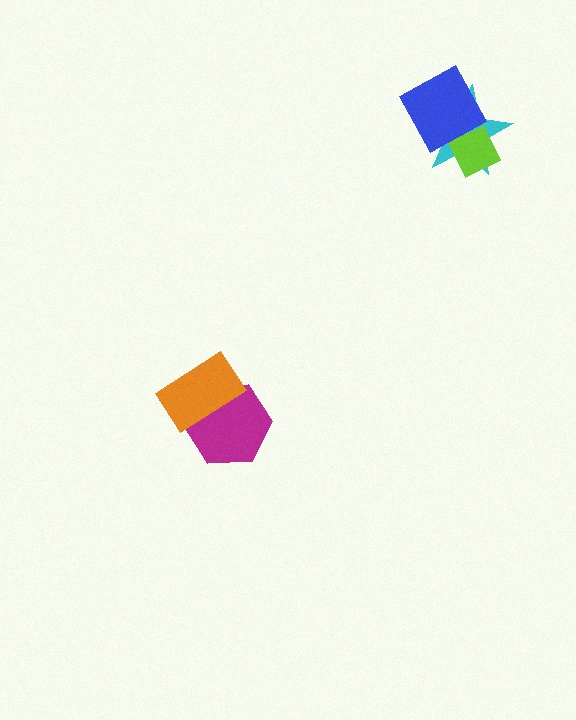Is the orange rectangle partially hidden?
No, no other shape covers it.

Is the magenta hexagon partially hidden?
Yes, it is partially covered by another shape.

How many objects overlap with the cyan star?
2 objects overlap with the cyan star.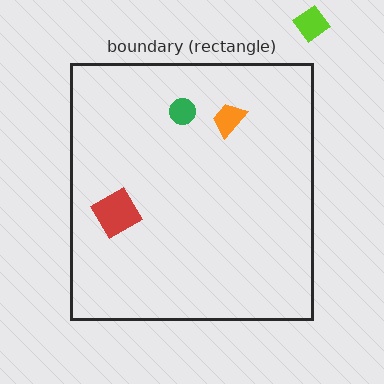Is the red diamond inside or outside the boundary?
Inside.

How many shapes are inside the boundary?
3 inside, 1 outside.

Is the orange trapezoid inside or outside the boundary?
Inside.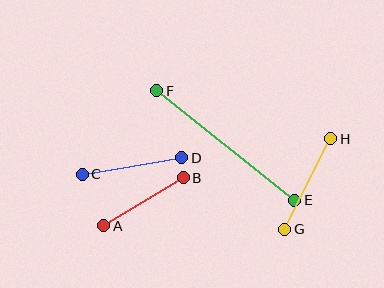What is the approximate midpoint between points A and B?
The midpoint is at approximately (143, 202) pixels.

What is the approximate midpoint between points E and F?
The midpoint is at approximately (226, 145) pixels.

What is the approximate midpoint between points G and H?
The midpoint is at approximately (308, 184) pixels.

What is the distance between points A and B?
The distance is approximately 93 pixels.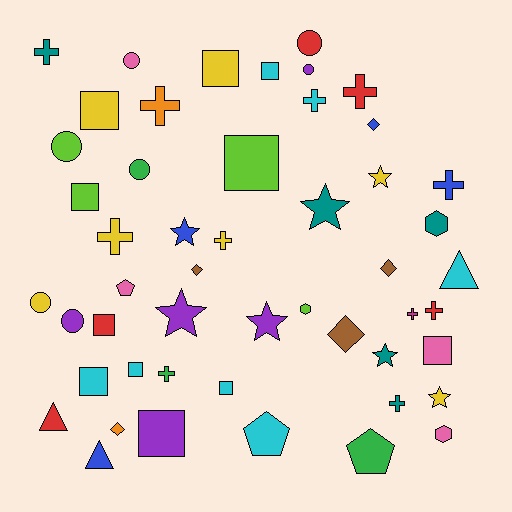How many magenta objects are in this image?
There is 1 magenta object.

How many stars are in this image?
There are 7 stars.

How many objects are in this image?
There are 50 objects.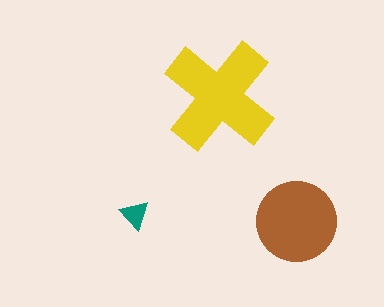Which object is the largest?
The yellow cross.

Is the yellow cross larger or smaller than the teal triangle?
Larger.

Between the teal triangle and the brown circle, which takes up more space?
The brown circle.